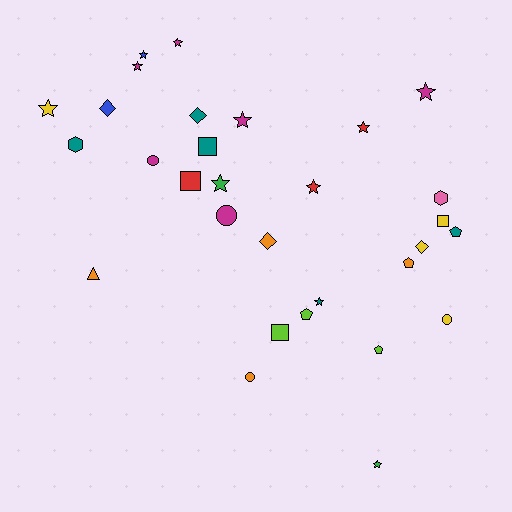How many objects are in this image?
There are 30 objects.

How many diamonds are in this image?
There are 4 diamonds.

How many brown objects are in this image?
There are no brown objects.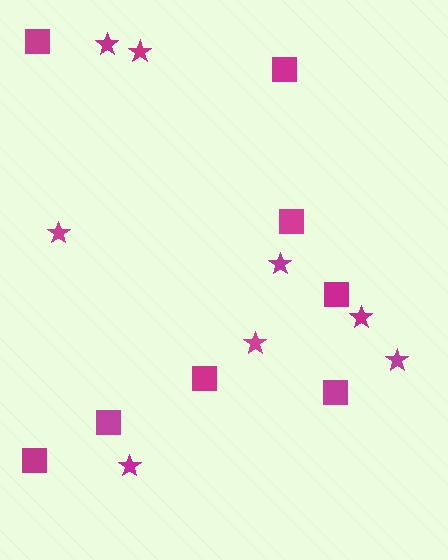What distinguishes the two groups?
There are 2 groups: one group of squares (8) and one group of stars (8).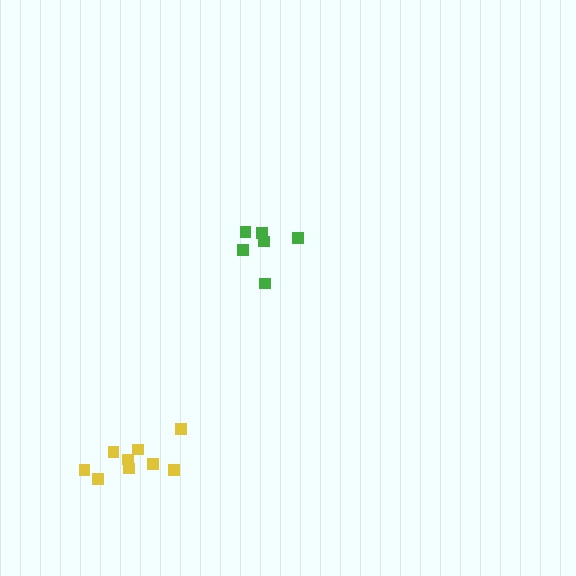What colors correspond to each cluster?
The clusters are colored: yellow, green.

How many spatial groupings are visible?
There are 2 spatial groupings.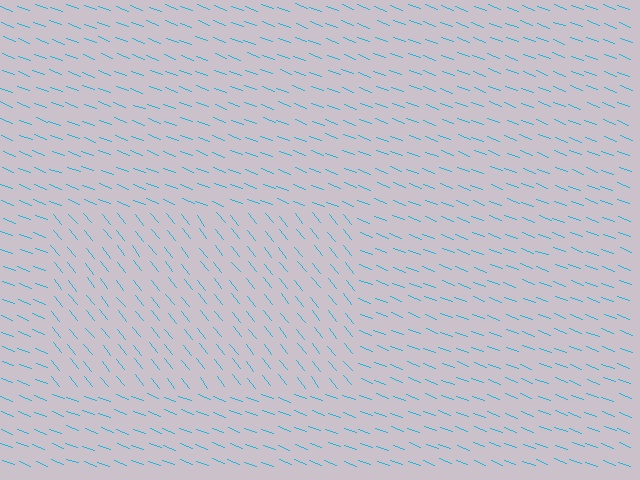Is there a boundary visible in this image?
Yes, there is a texture boundary formed by a change in line orientation.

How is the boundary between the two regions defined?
The boundary is defined purely by a change in line orientation (approximately 31 degrees difference). All lines are the same color and thickness.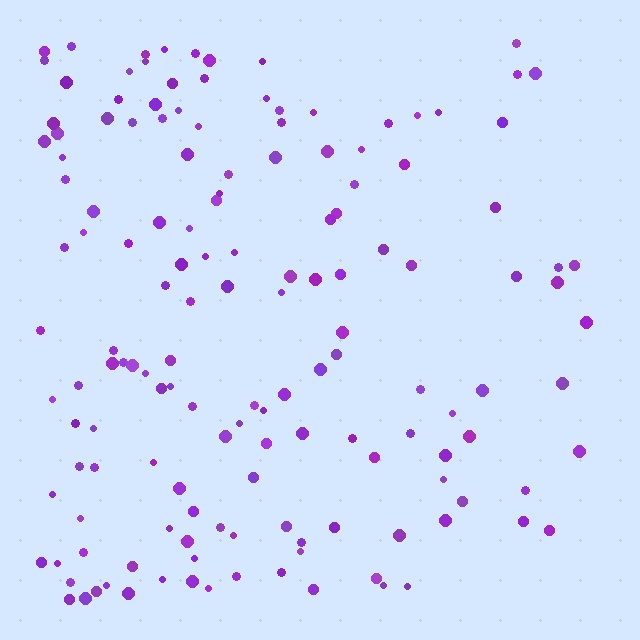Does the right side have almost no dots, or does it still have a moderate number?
Still a moderate number, just noticeably fewer than the left.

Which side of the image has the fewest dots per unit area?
The right.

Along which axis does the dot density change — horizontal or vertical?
Horizontal.